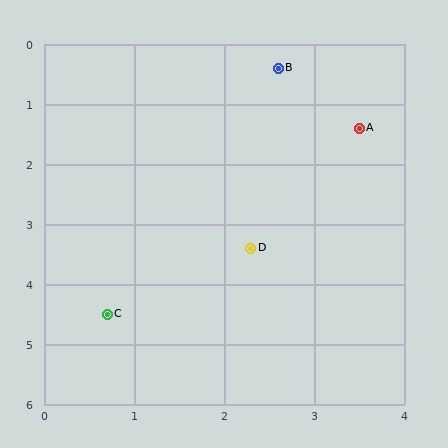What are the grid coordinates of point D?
Point D is at approximately (2.3, 3.4).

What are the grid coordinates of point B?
Point B is at approximately (2.6, 0.4).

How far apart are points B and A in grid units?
Points B and A are about 1.3 grid units apart.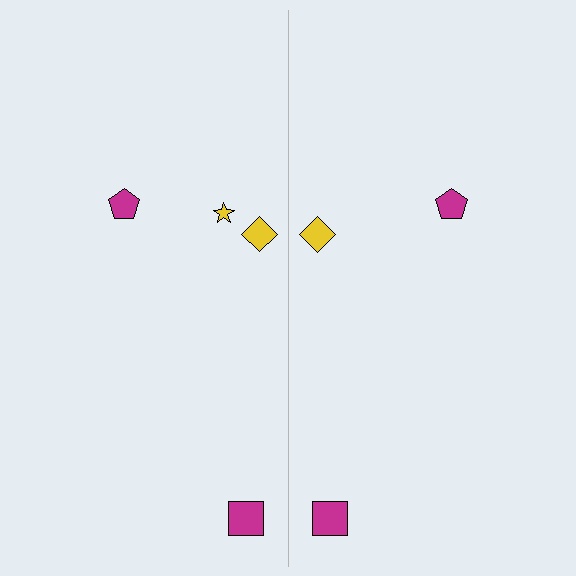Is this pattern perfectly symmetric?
No, the pattern is not perfectly symmetric. A yellow star is missing from the right side.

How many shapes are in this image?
There are 7 shapes in this image.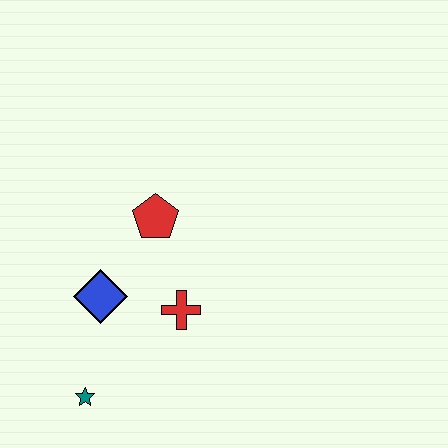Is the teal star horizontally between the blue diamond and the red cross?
No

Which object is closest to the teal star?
The blue diamond is closest to the teal star.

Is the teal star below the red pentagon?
Yes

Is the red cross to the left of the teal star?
No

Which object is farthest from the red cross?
The teal star is farthest from the red cross.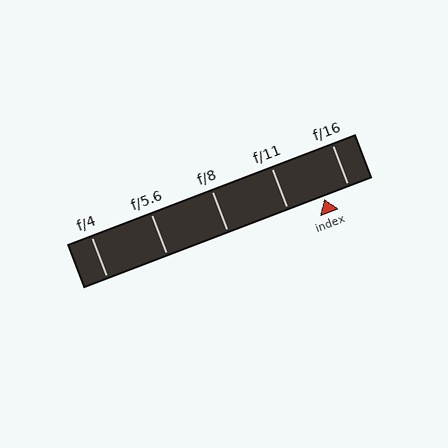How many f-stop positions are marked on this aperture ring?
There are 5 f-stop positions marked.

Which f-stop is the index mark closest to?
The index mark is closest to f/16.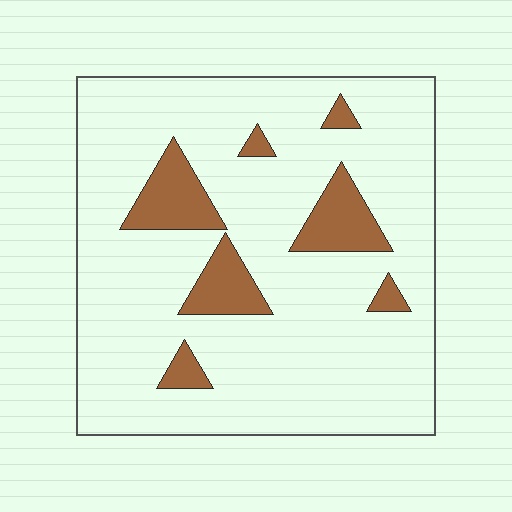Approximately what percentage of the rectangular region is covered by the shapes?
Approximately 15%.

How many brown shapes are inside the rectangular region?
7.